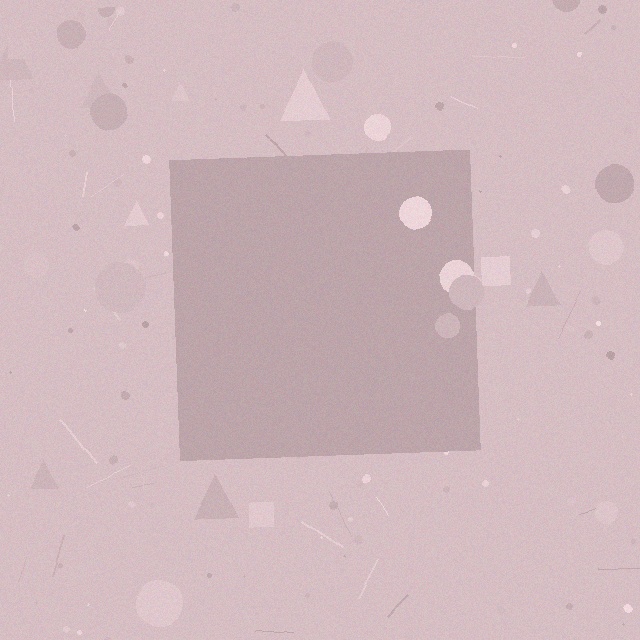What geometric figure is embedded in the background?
A square is embedded in the background.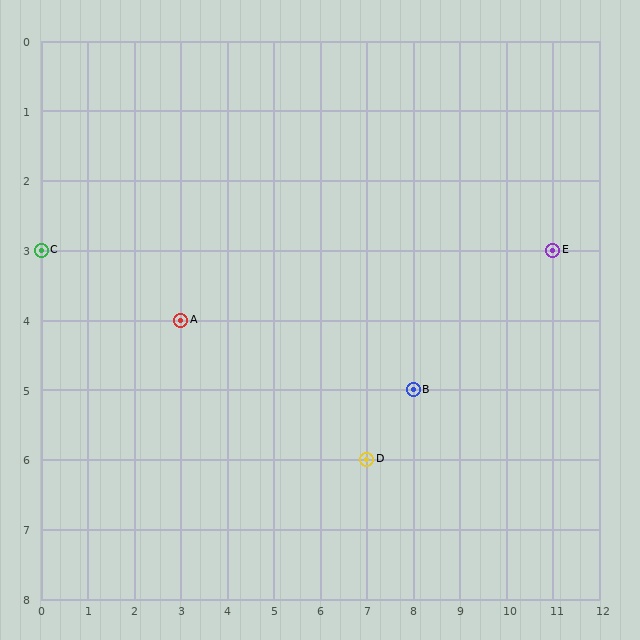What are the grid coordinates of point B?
Point B is at grid coordinates (8, 5).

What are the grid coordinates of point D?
Point D is at grid coordinates (7, 6).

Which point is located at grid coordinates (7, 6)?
Point D is at (7, 6).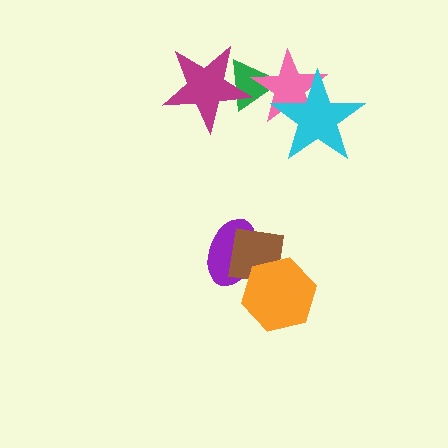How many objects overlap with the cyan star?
1 object overlaps with the cyan star.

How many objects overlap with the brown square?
2 objects overlap with the brown square.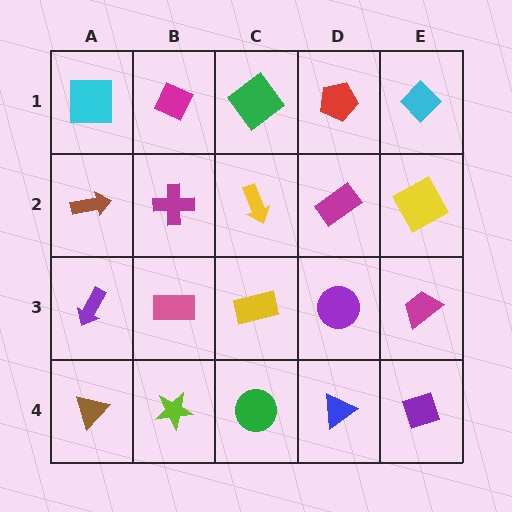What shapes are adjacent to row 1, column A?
A brown arrow (row 2, column A), a magenta diamond (row 1, column B).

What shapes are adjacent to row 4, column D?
A purple circle (row 3, column D), a green circle (row 4, column C), a purple diamond (row 4, column E).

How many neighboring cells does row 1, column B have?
3.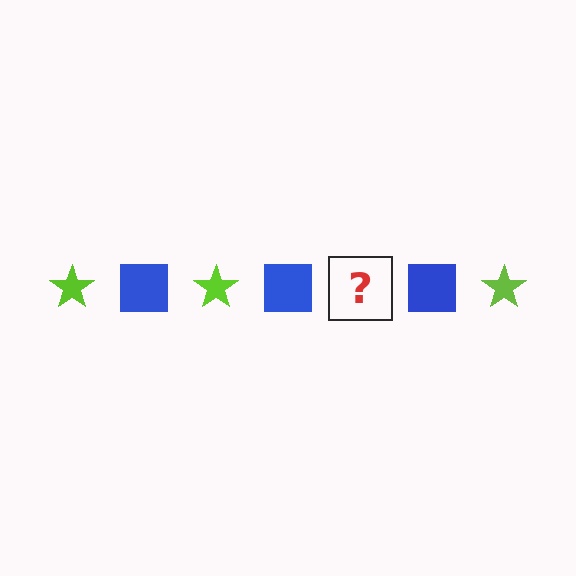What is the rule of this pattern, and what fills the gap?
The rule is that the pattern alternates between lime star and blue square. The gap should be filled with a lime star.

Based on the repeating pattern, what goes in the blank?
The blank should be a lime star.